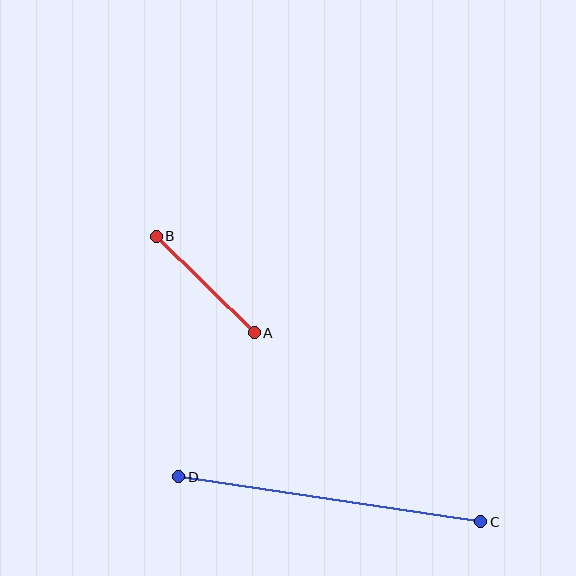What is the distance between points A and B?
The distance is approximately 138 pixels.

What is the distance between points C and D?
The distance is approximately 305 pixels.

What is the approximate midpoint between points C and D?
The midpoint is at approximately (330, 499) pixels.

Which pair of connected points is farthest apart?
Points C and D are farthest apart.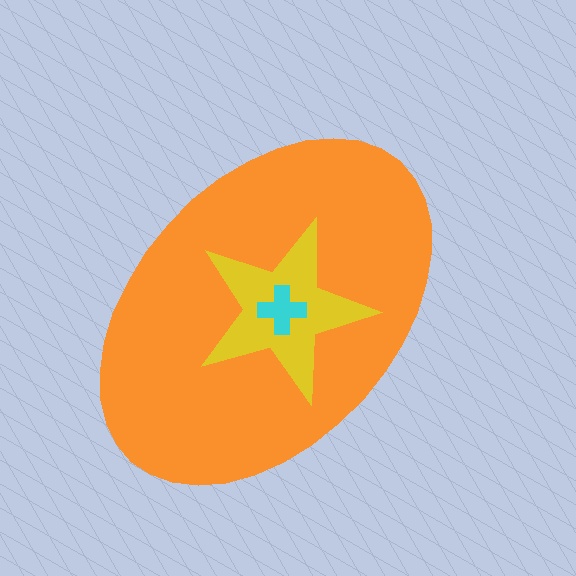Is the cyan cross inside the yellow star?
Yes.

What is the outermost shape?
The orange ellipse.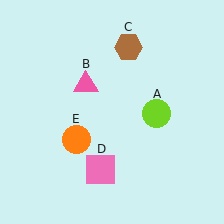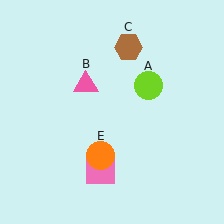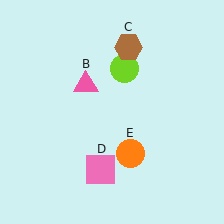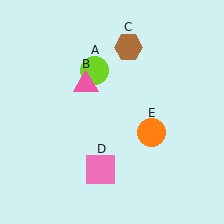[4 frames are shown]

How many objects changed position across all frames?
2 objects changed position: lime circle (object A), orange circle (object E).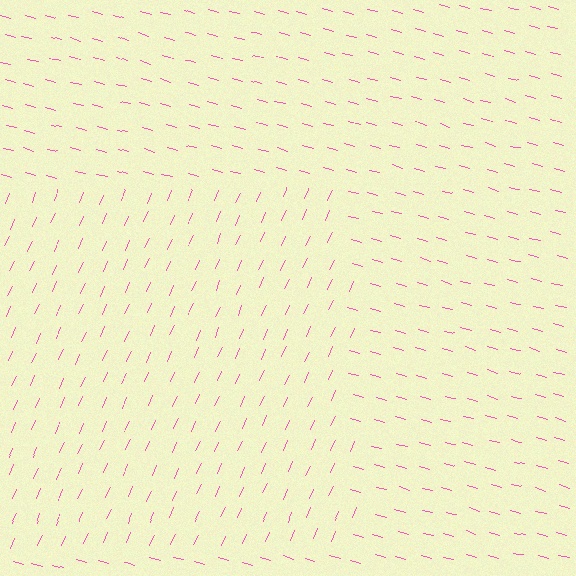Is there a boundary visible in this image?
Yes, there is a texture boundary formed by a change in line orientation.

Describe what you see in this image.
The image is filled with small pink line segments. A rectangle region in the image has lines oriented differently from the surrounding lines, creating a visible texture boundary.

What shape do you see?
I see a rectangle.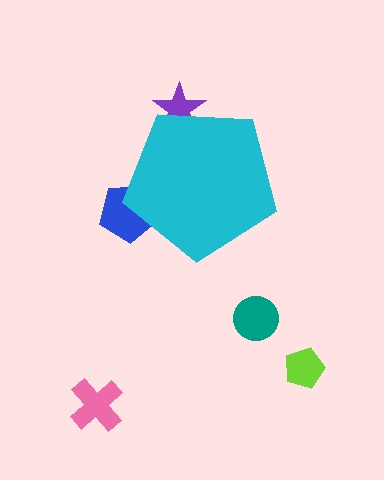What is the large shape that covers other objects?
A cyan pentagon.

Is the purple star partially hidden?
Yes, the purple star is partially hidden behind the cyan pentagon.